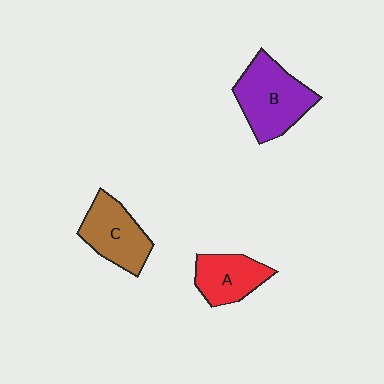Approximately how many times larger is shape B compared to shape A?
Approximately 1.5 times.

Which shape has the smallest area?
Shape A (red).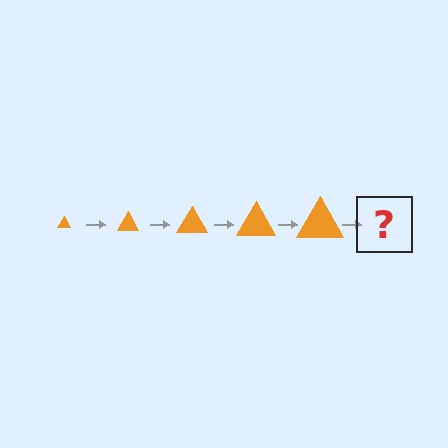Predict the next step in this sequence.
The next step is an orange triangle, larger than the previous one.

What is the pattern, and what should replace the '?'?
The pattern is that the triangle gets progressively larger each step. The '?' should be an orange triangle, larger than the previous one.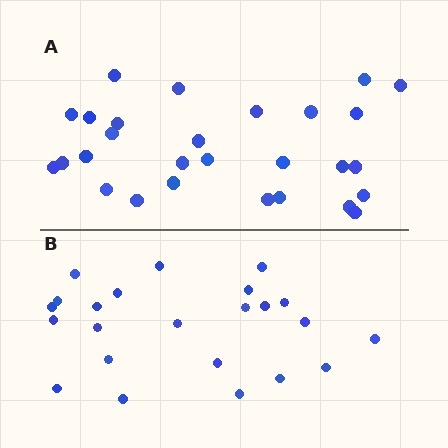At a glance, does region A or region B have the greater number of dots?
Region A (the top region) has more dots.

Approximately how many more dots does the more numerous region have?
Region A has about 5 more dots than region B.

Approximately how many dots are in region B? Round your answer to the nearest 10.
About 20 dots. (The exact count is 23, which rounds to 20.)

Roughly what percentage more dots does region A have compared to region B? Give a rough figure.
About 20% more.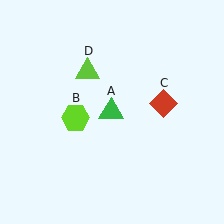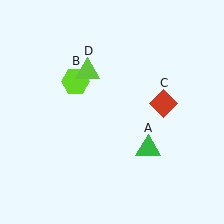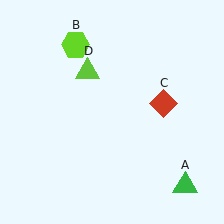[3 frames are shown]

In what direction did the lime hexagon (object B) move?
The lime hexagon (object B) moved up.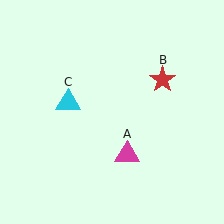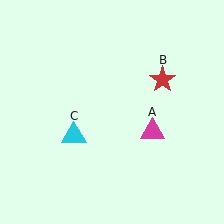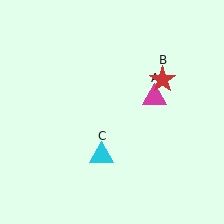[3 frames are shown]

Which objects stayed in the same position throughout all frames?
Red star (object B) remained stationary.